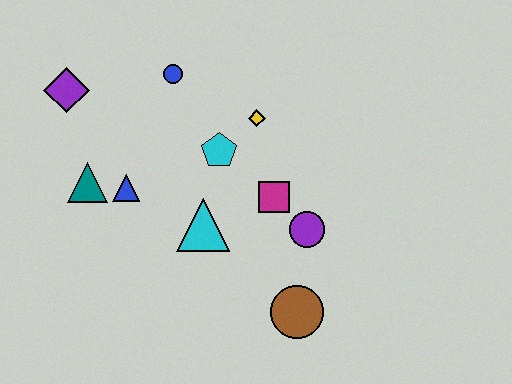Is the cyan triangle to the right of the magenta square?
No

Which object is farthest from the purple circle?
The purple diamond is farthest from the purple circle.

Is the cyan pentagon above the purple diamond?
No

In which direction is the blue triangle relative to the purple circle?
The blue triangle is to the left of the purple circle.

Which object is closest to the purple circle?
The magenta square is closest to the purple circle.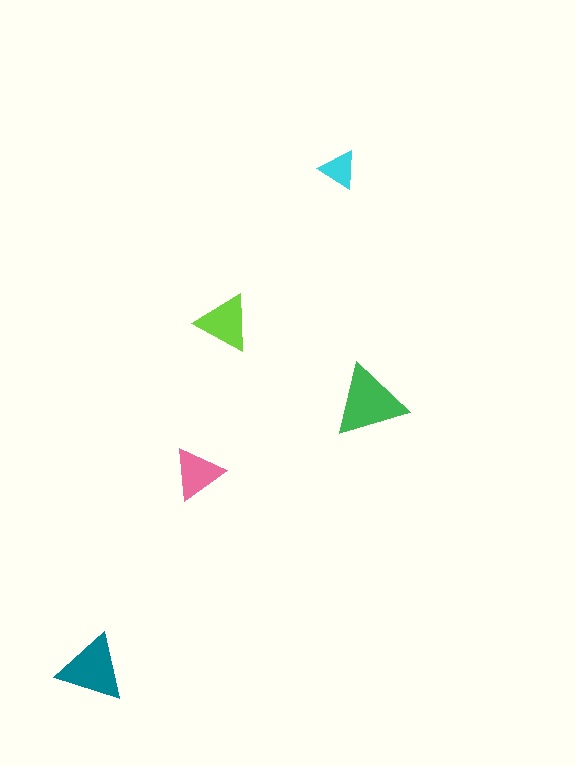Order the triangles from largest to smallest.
the green one, the teal one, the lime one, the pink one, the cyan one.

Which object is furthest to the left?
The teal triangle is leftmost.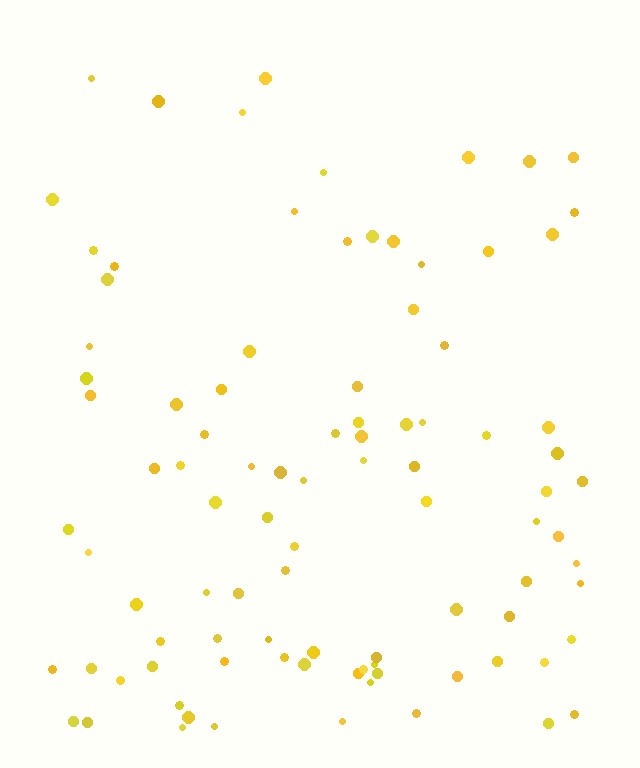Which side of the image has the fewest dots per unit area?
The top.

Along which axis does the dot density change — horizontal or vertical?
Vertical.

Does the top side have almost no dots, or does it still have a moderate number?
Still a moderate number, just noticeably fewer than the bottom.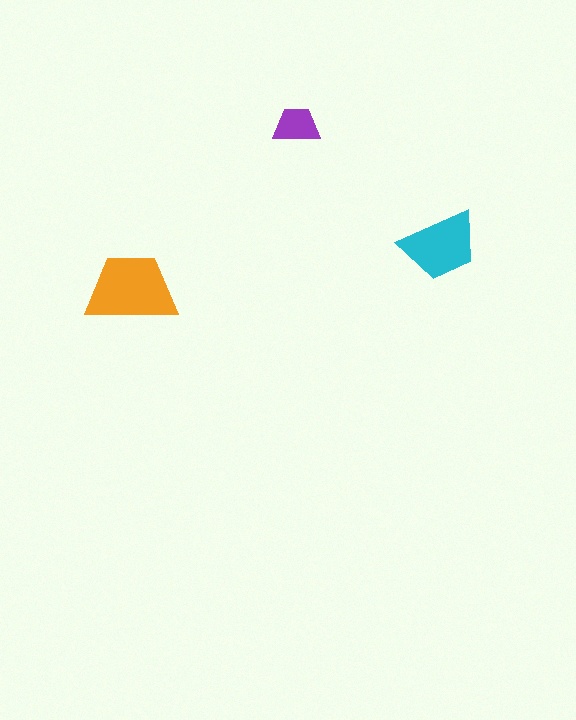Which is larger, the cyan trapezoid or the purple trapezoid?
The cyan one.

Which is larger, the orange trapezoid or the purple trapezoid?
The orange one.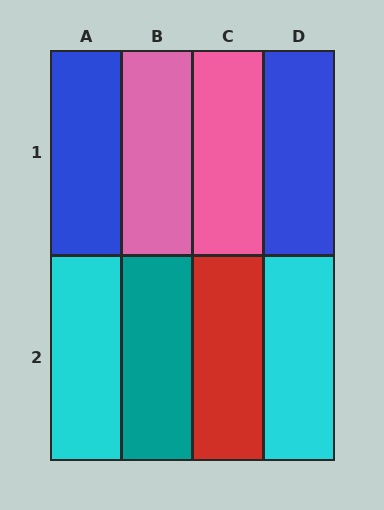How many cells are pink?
2 cells are pink.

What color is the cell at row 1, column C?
Pink.